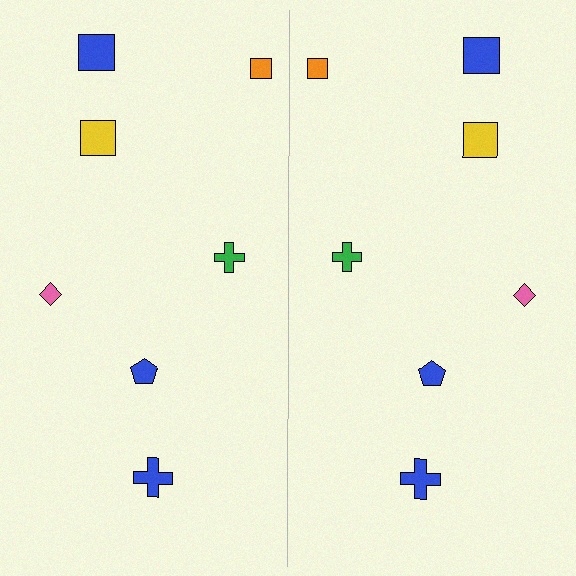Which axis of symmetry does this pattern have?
The pattern has a vertical axis of symmetry running through the center of the image.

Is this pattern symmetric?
Yes, this pattern has bilateral (reflection) symmetry.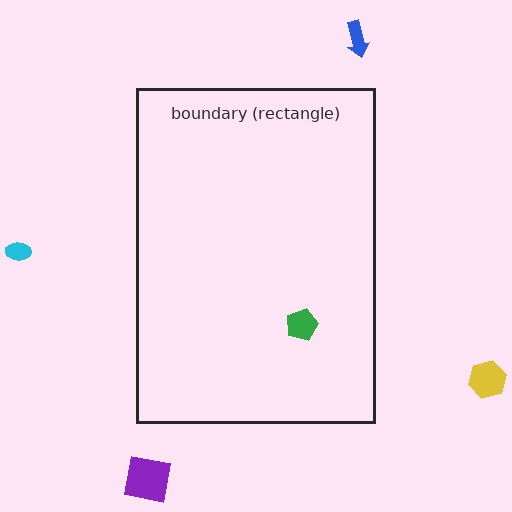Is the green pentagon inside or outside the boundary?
Inside.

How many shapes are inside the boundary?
1 inside, 4 outside.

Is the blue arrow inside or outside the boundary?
Outside.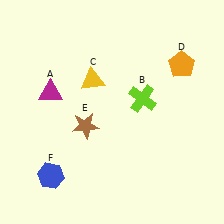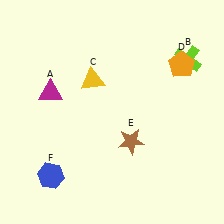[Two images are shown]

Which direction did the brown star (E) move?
The brown star (E) moved right.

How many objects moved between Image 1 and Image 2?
2 objects moved between the two images.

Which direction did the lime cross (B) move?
The lime cross (B) moved right.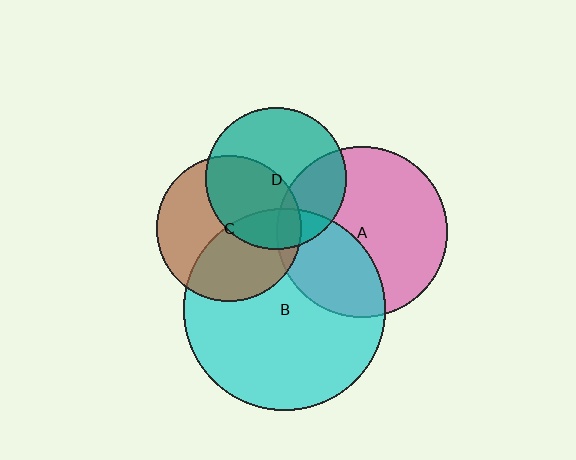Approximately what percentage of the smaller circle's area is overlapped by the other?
Approximately 45%.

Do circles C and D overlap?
Yes.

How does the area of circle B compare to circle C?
Approximately 1.9 times.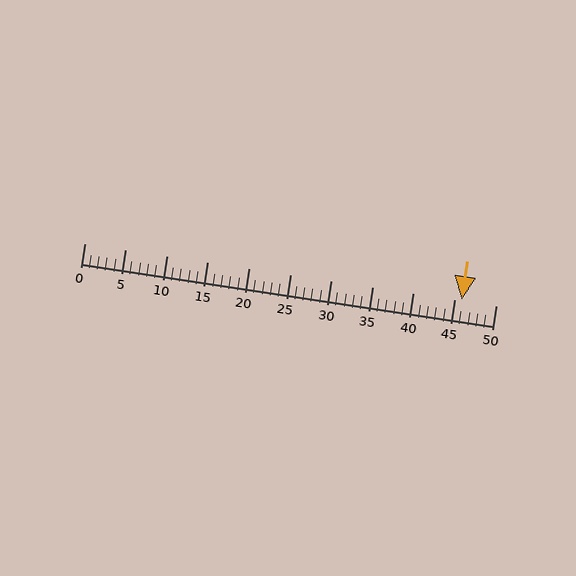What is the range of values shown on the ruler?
The ruler shows values from 0 to 50.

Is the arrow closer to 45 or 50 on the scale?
The arrow is closer to 45.